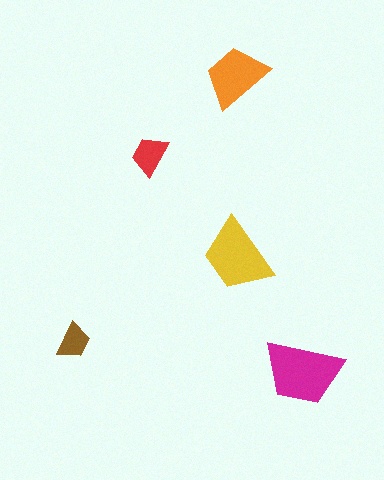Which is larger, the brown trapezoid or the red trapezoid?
The red one.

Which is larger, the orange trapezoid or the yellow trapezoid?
The yellow one.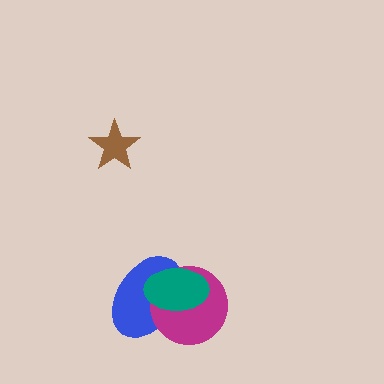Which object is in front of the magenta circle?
The teal ellipse is in front of the magenta circle.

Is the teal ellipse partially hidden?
No, no other shape covers it.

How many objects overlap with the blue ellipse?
2 objects overlap with the blue ellipse.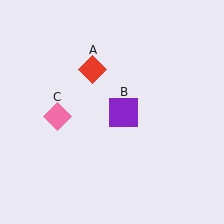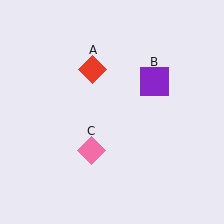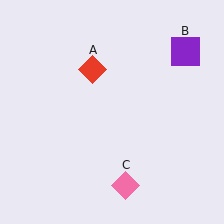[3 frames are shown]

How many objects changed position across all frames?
2 objects changed position: purple square (object B), pink diamond (object C).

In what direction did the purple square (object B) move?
The purple square (object B) moved up and to the right.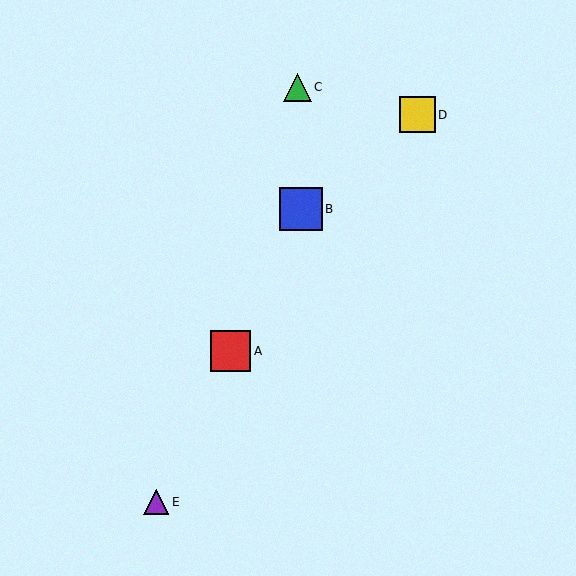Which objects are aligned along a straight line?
Objects A, B, E are aligned along a straight line.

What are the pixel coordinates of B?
Object B is at (301, 209).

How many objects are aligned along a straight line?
3 objects (A, B, E) are aligned along a straight line.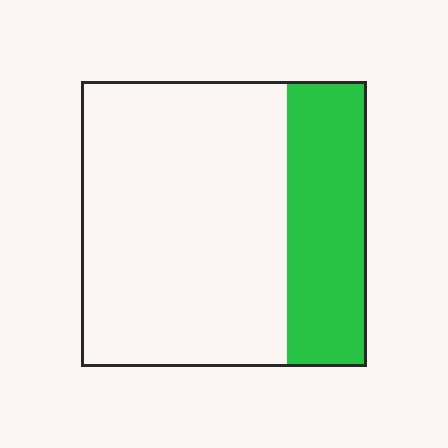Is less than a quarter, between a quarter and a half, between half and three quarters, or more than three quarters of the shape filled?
Between a quarter and a half.